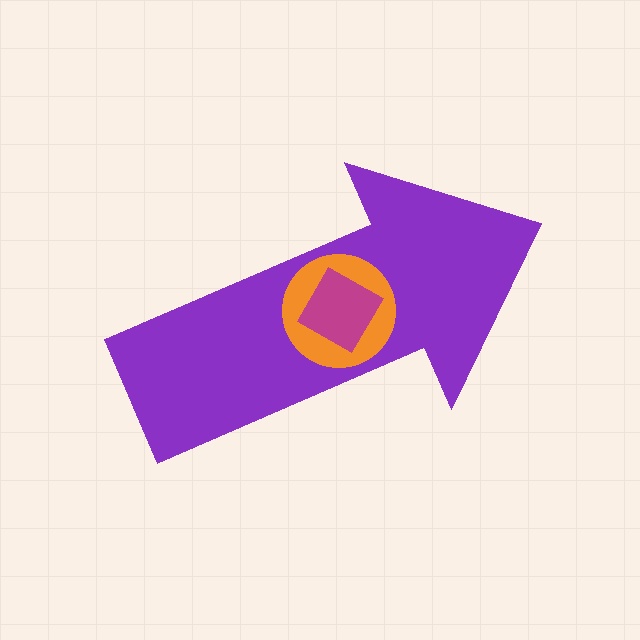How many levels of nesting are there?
3.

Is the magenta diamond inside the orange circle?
Yes.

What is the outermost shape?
The purple arrow.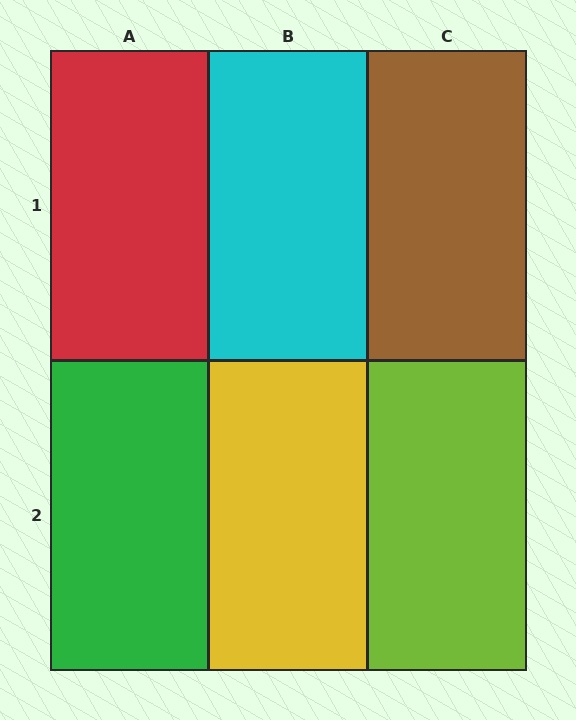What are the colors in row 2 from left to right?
Green, yellow, lime.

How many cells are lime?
1 cell is lime.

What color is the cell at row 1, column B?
Cyan.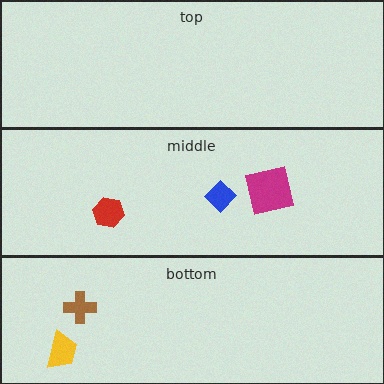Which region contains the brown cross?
The bottom region.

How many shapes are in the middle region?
3.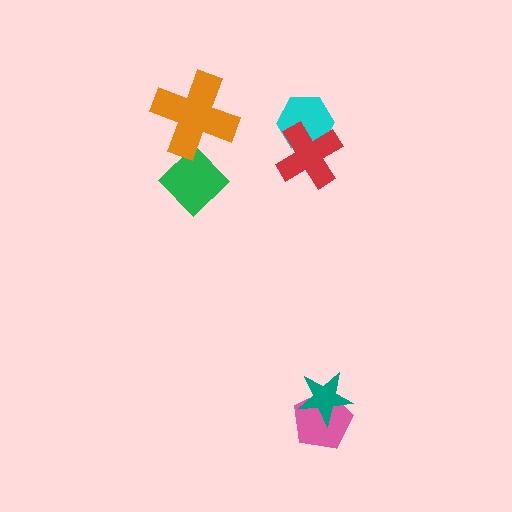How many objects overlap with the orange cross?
1 object overlaps with the orange cross.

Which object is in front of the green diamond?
The orange cross is in front of the green diamond.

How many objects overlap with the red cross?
1 object overlaps with the red cross.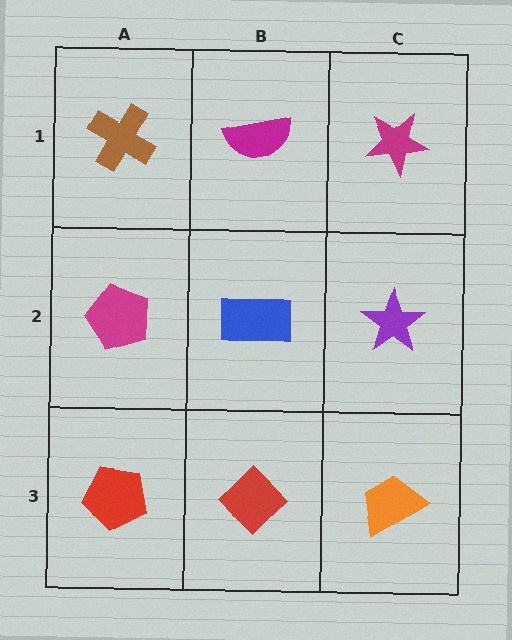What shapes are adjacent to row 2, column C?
A magenta star (row 1, column C), an orange trapezoid (row 3, column C), a blue rectangle (row 2, column B).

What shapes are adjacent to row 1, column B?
A blue rectangle (row 2, column B), a brown cross (row 1, column A), a magenta star (row 1, column C).